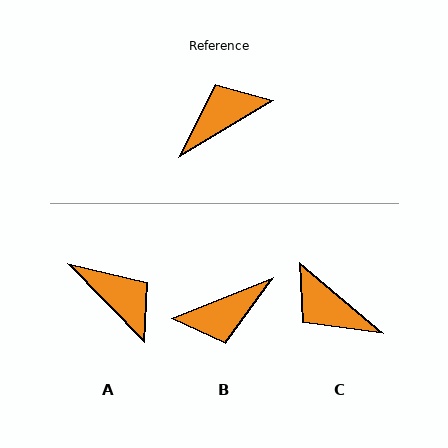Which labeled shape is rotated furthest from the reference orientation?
B, about 171 degrees away.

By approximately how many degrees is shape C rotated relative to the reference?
Approximately 109 degrees counter-clockwise.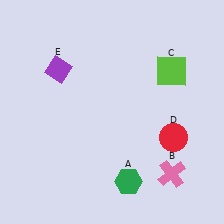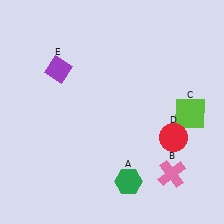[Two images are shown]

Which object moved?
The lime square (C) moved down.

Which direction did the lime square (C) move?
The lime square (C) moved down.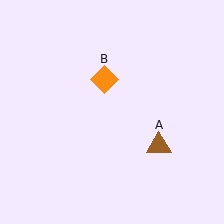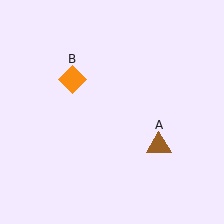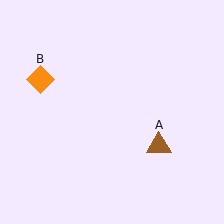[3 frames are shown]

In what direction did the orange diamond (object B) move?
The orange diamond (object B) moved left.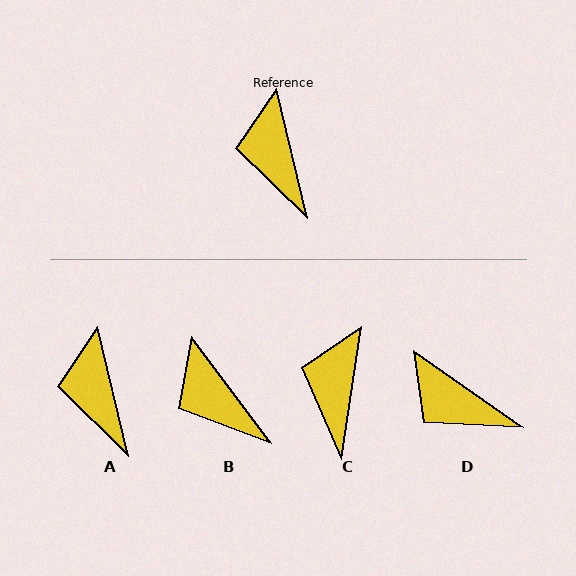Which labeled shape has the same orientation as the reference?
A.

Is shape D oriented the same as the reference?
No, it is off by about 41 degrees.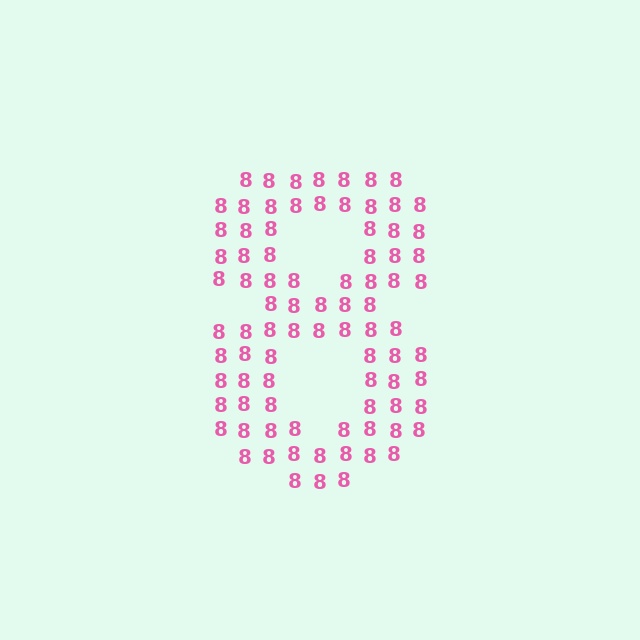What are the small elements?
The small elements are digit 8's.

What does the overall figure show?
The overall figure shows the digit 8.